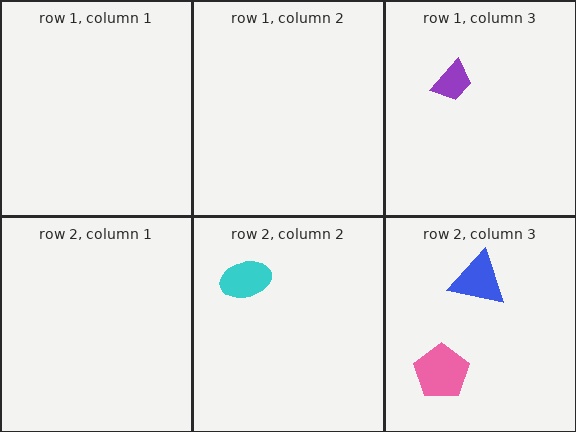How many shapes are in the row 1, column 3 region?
1.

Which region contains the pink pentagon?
The row 2, column 3 region.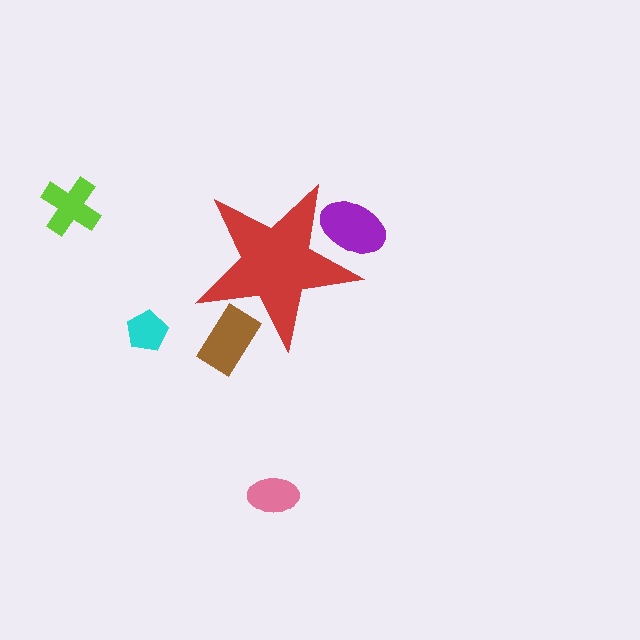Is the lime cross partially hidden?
No, the lime cross is fully visible.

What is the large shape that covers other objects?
A red star.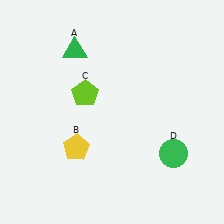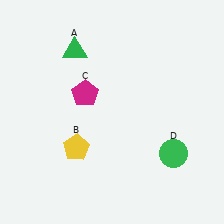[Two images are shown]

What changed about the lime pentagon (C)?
In Image 1, C is lime. In Image 2, it changed to magenta.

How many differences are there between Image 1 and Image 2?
There is 1 difference between the two images.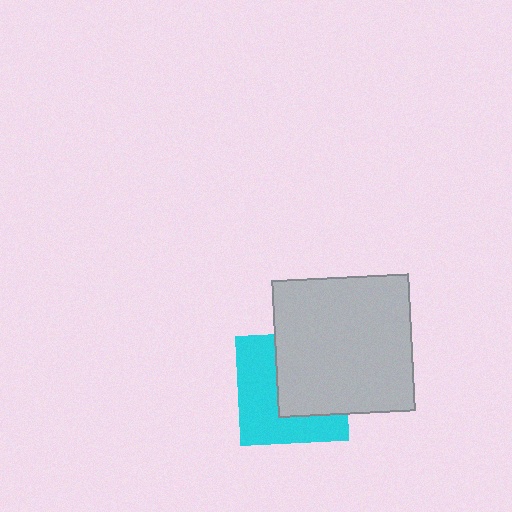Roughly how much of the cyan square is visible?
About half of it is visible (roughly 51%).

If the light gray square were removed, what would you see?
You would see the complete cyan square.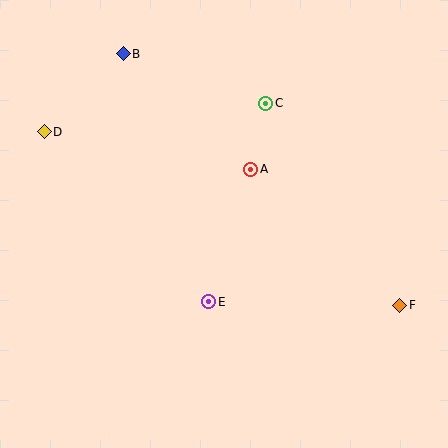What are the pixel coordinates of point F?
Point F is at (400, 305).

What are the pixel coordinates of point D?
Point D is at (44, 132).